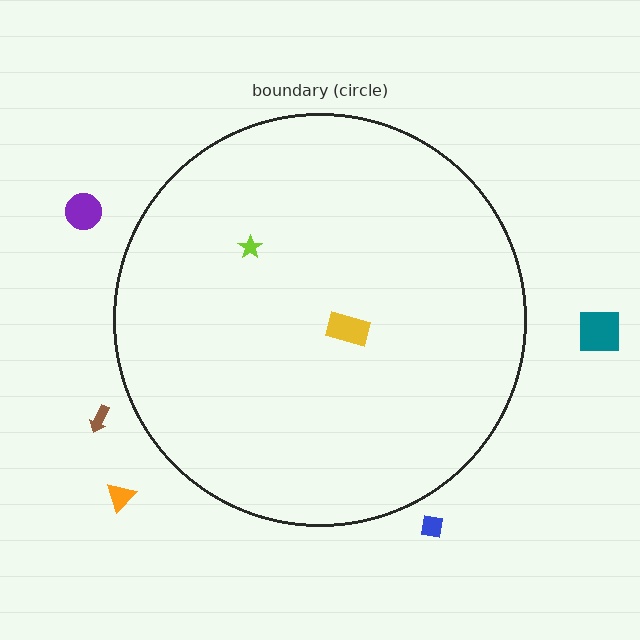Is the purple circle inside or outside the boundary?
Outside.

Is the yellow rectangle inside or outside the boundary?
Inside.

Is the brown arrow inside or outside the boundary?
Outside.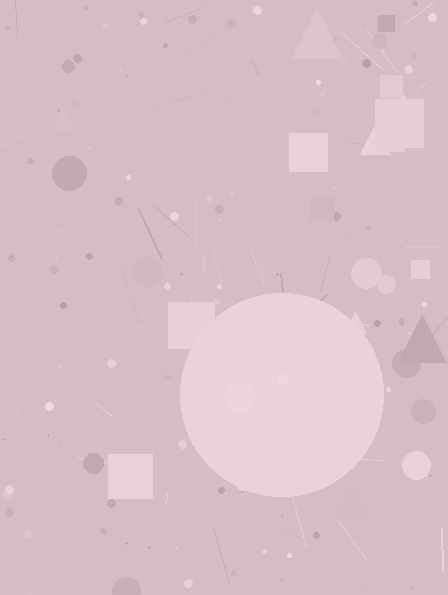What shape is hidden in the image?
A circle is hidden in the image.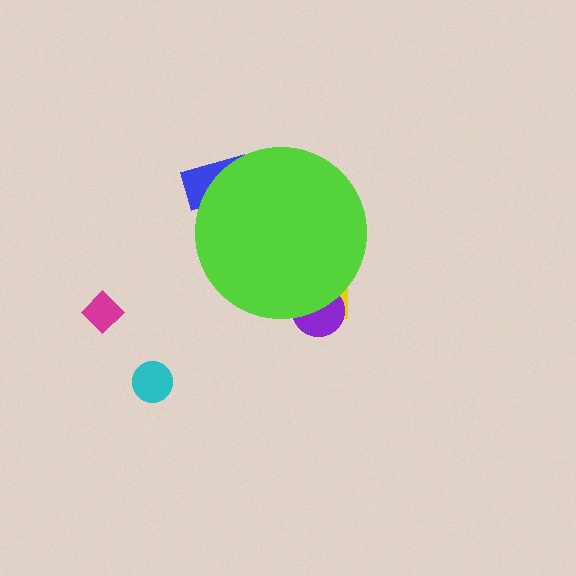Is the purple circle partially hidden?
Yes, the purple circle is partially hidden behind the lime circle.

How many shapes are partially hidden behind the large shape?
3 shapes are partially hidden.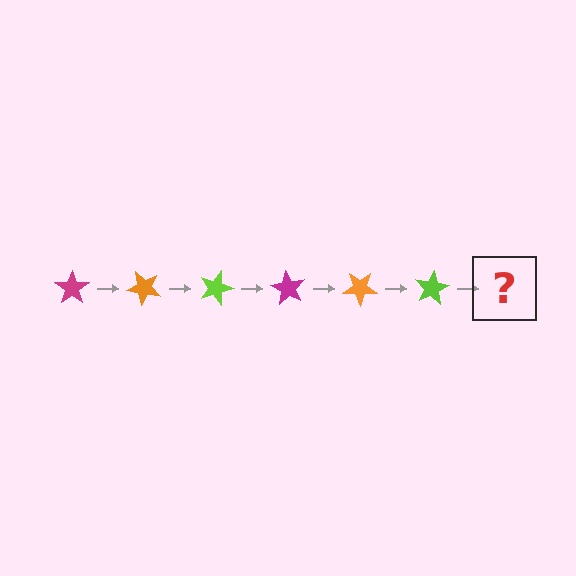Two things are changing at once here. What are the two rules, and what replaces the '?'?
The two rules are that it rotates 45 degrees each step and the color cycles through magenta, orange, and lime. The '?' should be a magenta star, rotated 270 degrees from the start.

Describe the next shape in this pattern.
It should be a magenta star, rotated 270 degrees from the start.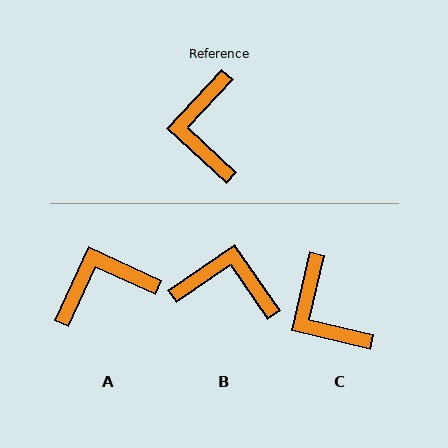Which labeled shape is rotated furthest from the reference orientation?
B, about 103 degrees away.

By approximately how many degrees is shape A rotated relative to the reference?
Approximately 72 degrees clockwise.